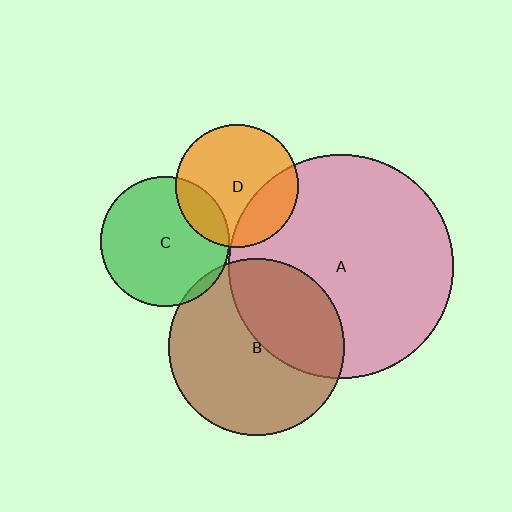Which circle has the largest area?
Circle A (pink).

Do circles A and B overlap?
Yes.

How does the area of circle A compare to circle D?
Approximately 3.3 times.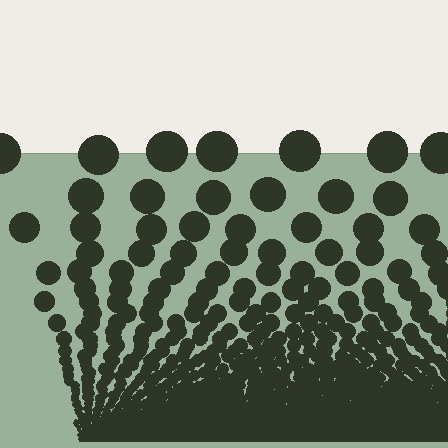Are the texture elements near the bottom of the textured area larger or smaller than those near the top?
Smaller. The gradient is inverted — elements near the bottom are smaller and denser.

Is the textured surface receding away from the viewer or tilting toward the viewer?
The surface appears to tilt toward the viewer. Texture elements get larger and sparser toward the top.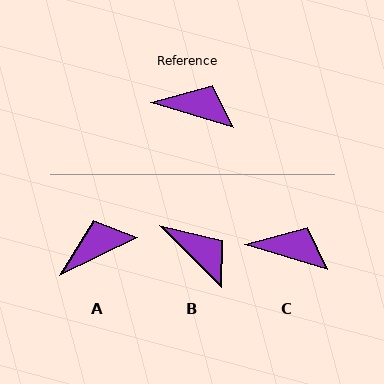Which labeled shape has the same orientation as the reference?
C.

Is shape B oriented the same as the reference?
No, it is off by about 28 degrees.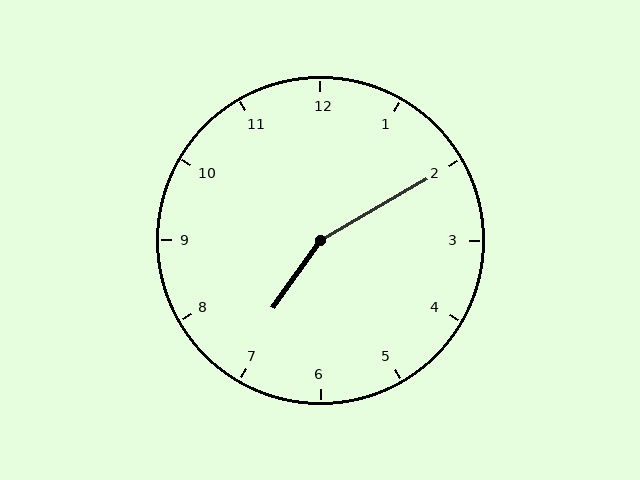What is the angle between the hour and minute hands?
Approximately 155 degrees.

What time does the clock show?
7:10.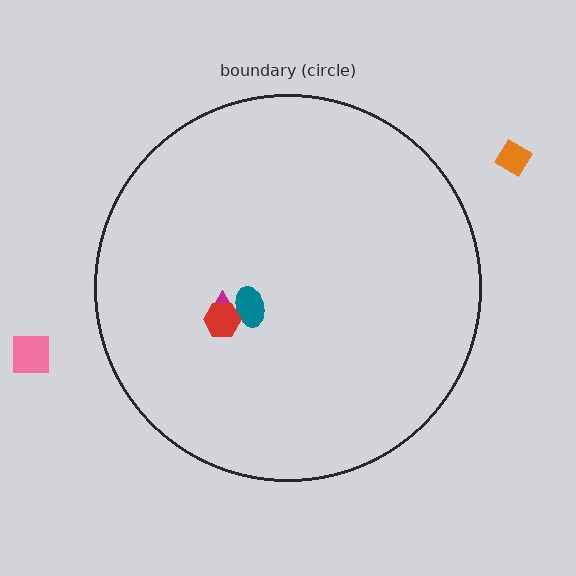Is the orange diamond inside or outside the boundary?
Outside.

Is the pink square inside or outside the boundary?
Outside.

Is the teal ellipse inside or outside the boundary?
Inside.